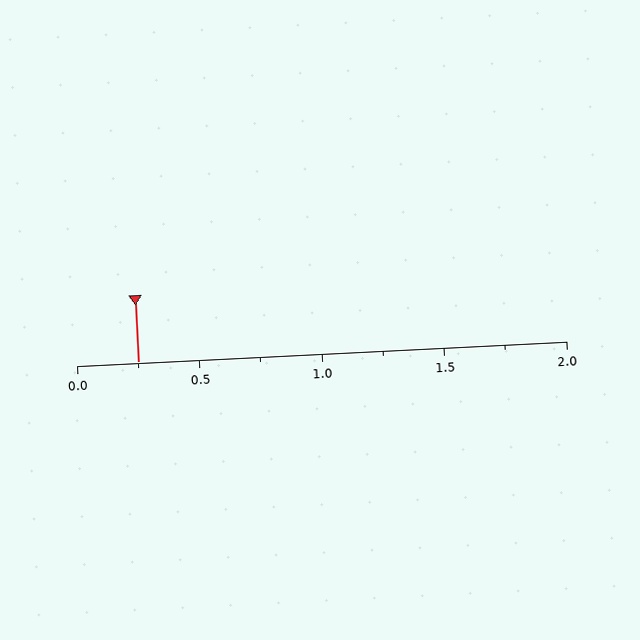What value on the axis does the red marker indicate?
The marker indicates approximately 0.25.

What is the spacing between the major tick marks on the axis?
The major ticks are spaced 0.5 apart.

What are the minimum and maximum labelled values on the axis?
The axis runs from 0.0 to 2.0.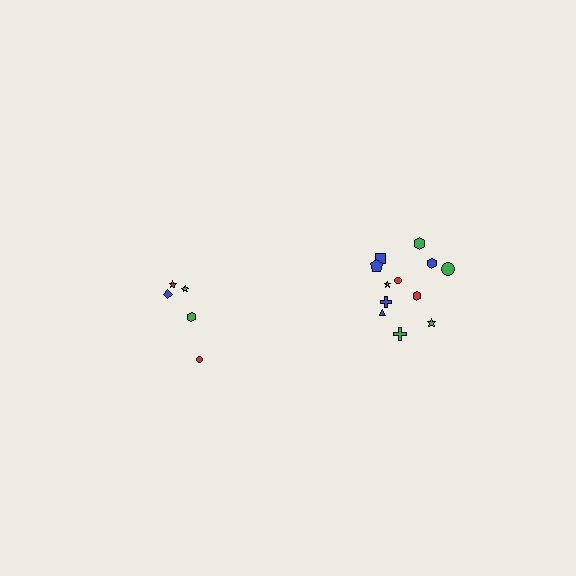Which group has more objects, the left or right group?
The right group.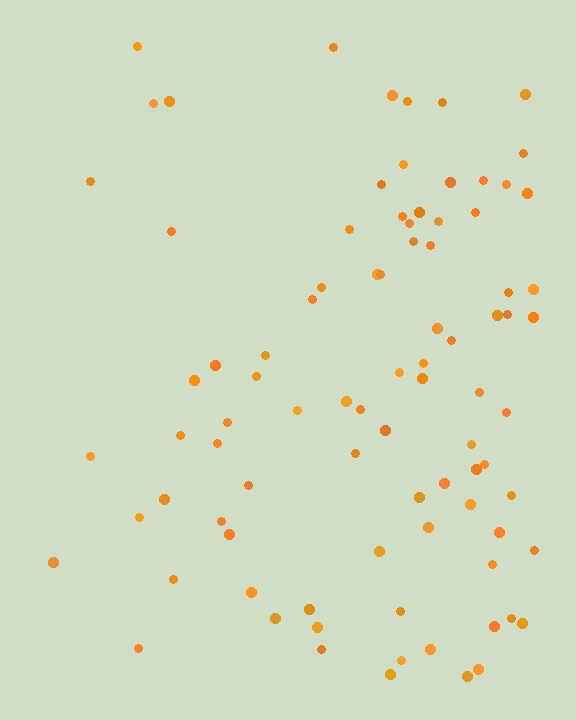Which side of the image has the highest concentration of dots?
The right.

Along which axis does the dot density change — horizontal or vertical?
Horizontal.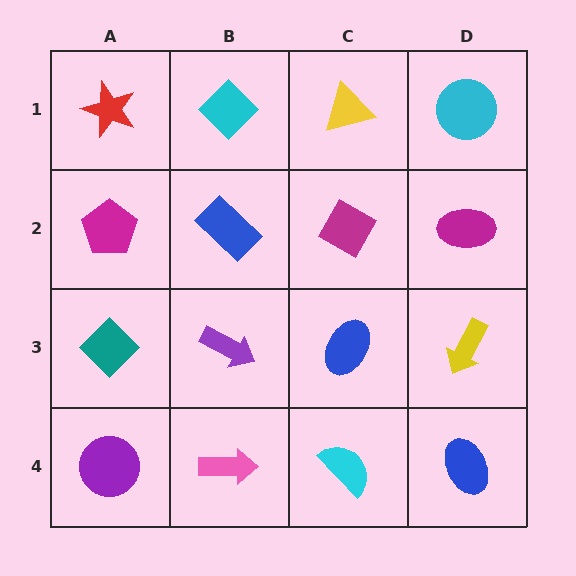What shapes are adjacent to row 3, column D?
A magenta ellipse (row 2, column D), a blue ellipse (row 4, column D), a blue ellipse (row 3, column C).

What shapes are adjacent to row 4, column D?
A yellow arrow (row 3, column D), a cyan semicircle (row 4, column C).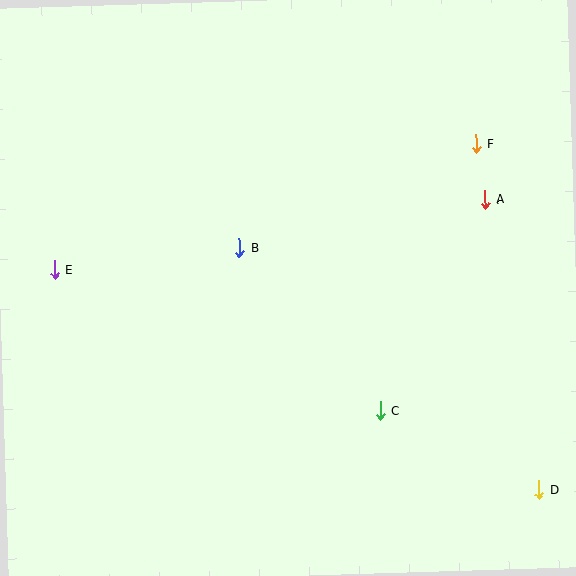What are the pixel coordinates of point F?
Point F is at (476, 144).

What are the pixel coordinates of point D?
Point D is at (539, 490).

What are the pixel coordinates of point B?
Point B is at (239, 248).